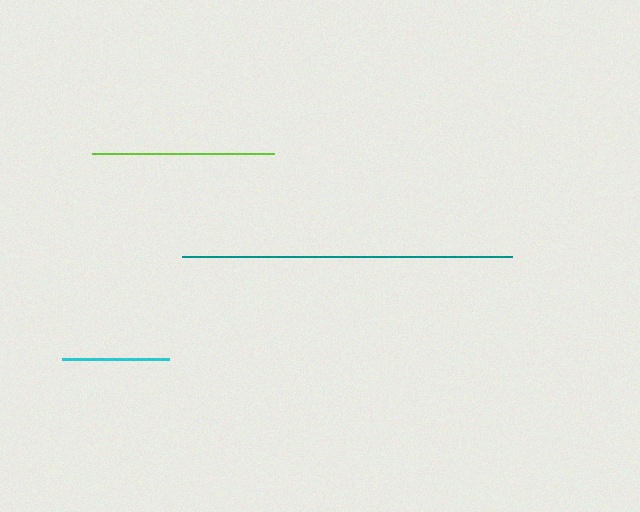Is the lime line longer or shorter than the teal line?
The teal line is longer than the lime line.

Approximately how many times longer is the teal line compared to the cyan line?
The teal line is approximately 3.1 times the length of the cyan line.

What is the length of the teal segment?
The teal segment is approximately 329 pixels long.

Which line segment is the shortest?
The cyan line is the shortest at approximately 108 pixels.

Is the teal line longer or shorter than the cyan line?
The teal line is longer than the cyan line.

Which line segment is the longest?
The teal line is the longest at approximately 329 pixels.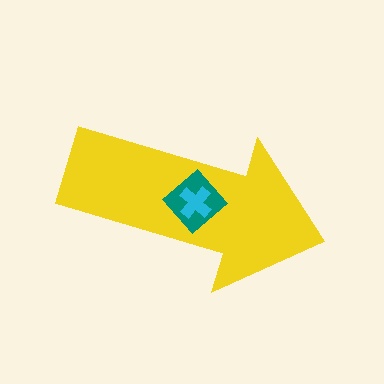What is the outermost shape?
The yellow arrow.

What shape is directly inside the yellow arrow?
The teal diamond.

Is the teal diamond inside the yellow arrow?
Yes.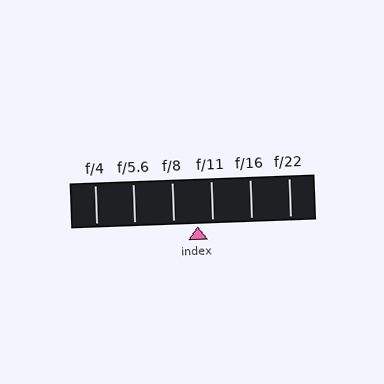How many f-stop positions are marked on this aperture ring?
There are 6 f-stop positions marked.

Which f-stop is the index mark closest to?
The index mark is closest to f/11.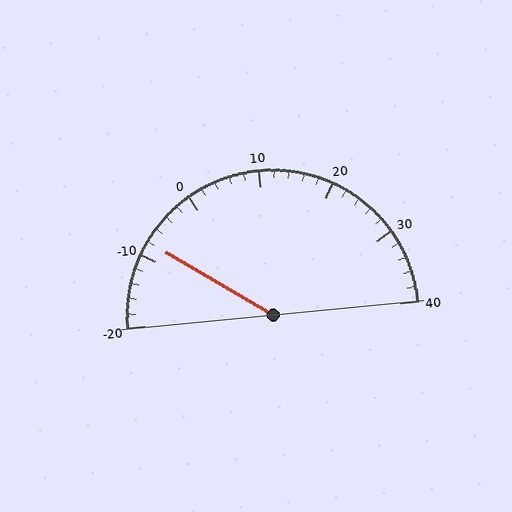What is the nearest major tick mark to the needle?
The nearest major tick mark is -10.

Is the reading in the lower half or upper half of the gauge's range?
The reading is in the lower half of the range (-20 to 40).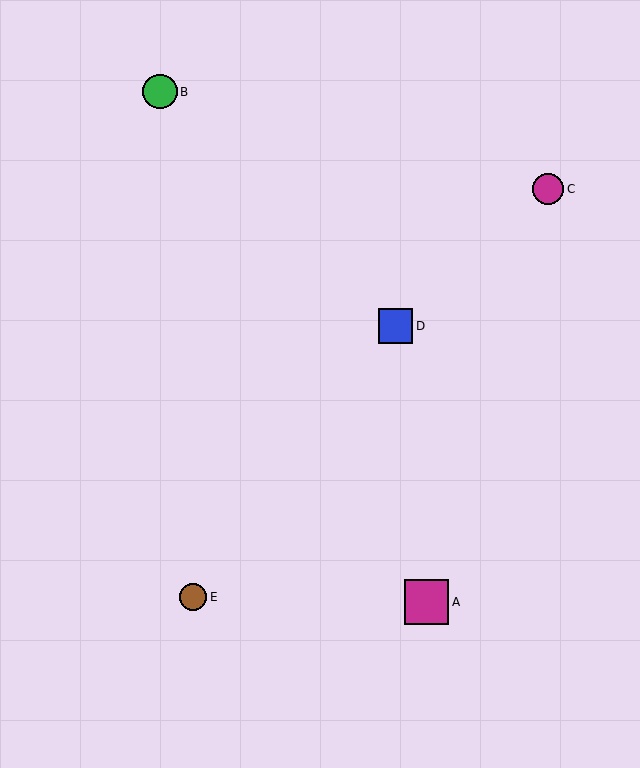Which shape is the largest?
The magenta square (labeled A) is the largest.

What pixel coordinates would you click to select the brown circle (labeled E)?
Click at (193, 597) to select the brown circle E.